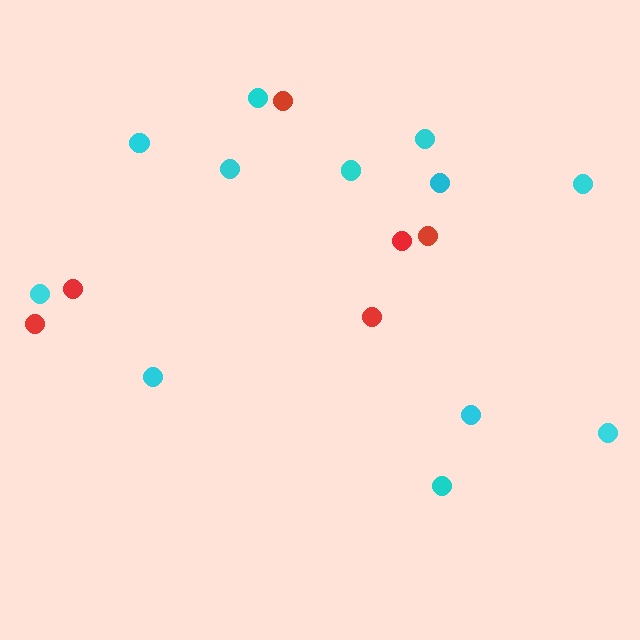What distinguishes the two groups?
There are 2 groups: one group of cyan circles (12) and one group of red circles (6).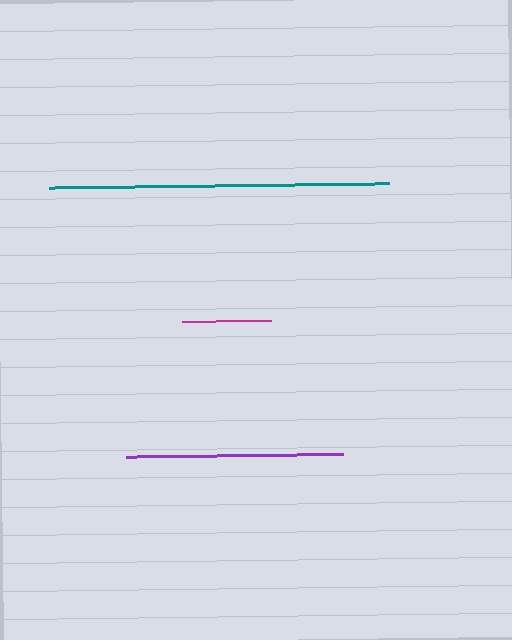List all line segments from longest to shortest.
From longest to shortest: teal, purple, magenta.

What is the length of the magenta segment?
The magenta segment is approximately 89 pixels long.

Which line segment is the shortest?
The magenta line is the shortest at approximately 89 pixels.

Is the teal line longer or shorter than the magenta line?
The teal line is longer than the magenta line.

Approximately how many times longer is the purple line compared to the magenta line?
The purple line is approximately 2.4 times the length of the magenta line.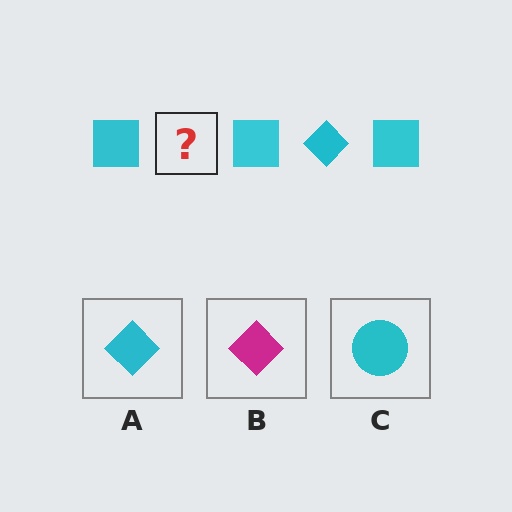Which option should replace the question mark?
Option A.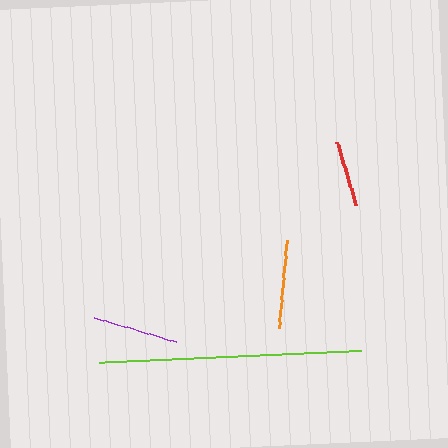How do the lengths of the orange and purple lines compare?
The orange and purple lines are approximately the same length.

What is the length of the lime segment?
The lime segment is approximately 262 pixels long.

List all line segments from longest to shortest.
From longest to shortest: lime, orange, purple, red.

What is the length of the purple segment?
The purple segment is approximately 86 pixels long.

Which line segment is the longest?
The lime line is the longest at approximately 262 pixels.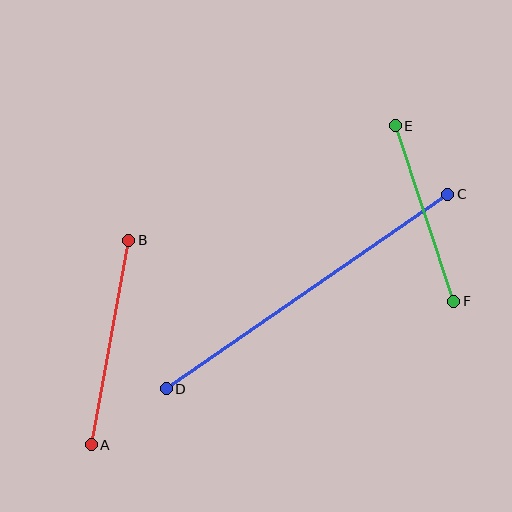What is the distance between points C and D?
The distance is approximately 342 pixels.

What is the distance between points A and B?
The distance is approximately 208 pixels.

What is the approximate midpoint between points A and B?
The midpoint is at approximately (110, 342) pixels.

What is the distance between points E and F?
The distance is approximately 185 pixels.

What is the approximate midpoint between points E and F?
The midpoint is at approximately (425, 214) pixels.